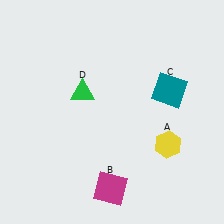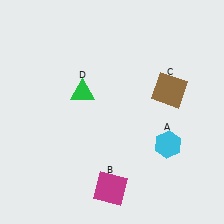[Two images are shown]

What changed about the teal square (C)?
In Image 1, C is teal. In Image 2, it changed to brown.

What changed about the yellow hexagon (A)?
In Image 1, A is yellow. In Image 2, it changed to cyan.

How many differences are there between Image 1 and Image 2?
There are 2 differences between the two images.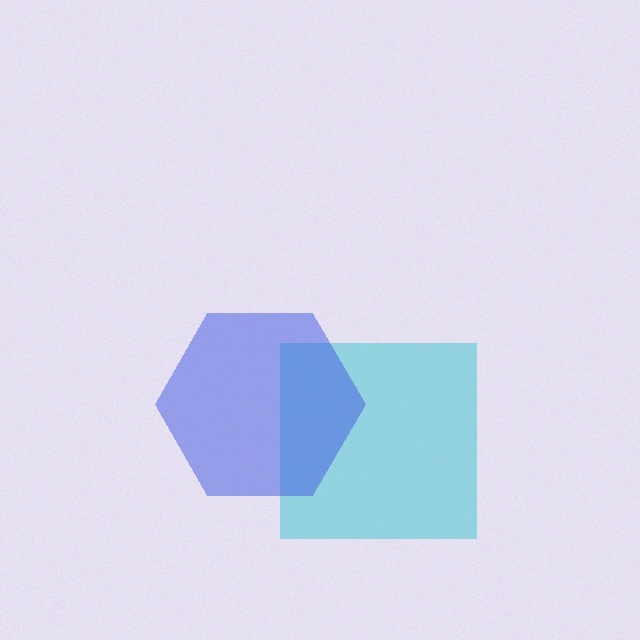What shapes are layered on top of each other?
The layered shapes are: a cyan square, a blue hexagon.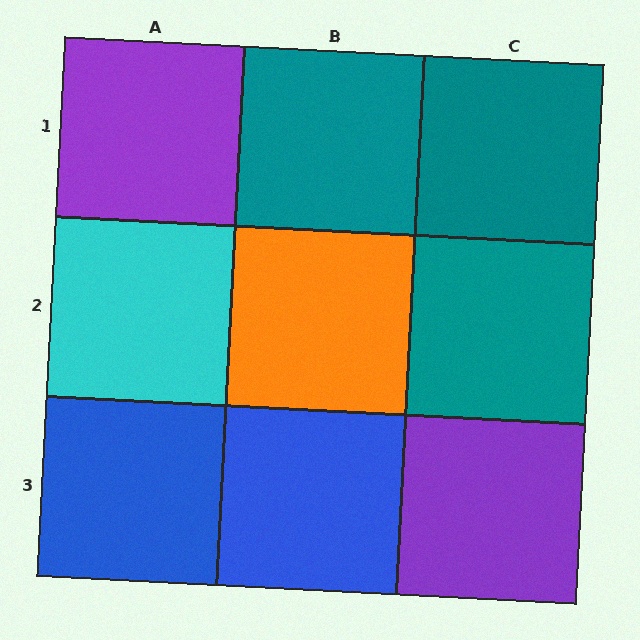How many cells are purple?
2 cells are purple.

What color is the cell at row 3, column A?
Blue.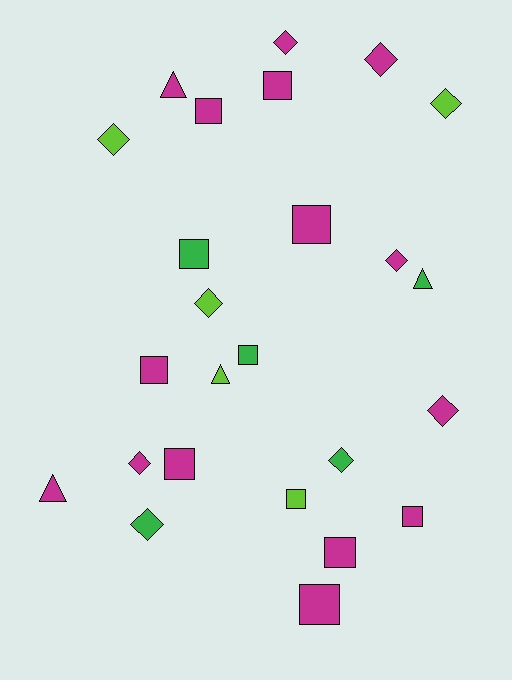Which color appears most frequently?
Magenta, with 15 objects.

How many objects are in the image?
There are 25 objects.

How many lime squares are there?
There is 1 lime square.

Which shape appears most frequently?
Square, with 11 objects.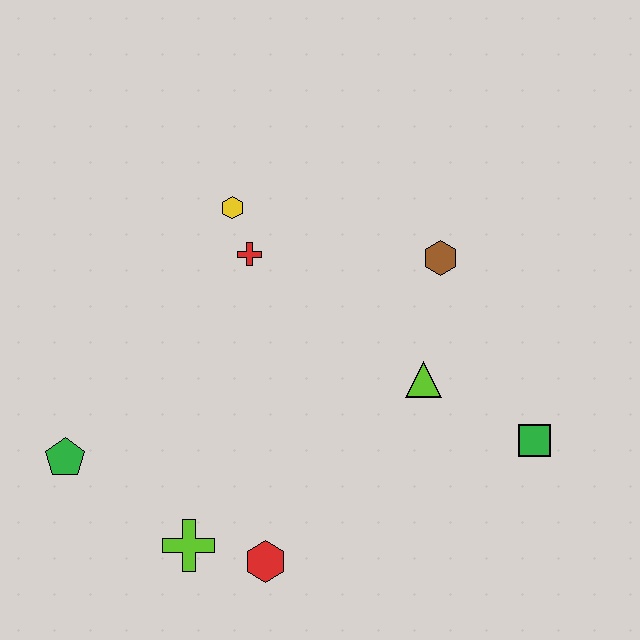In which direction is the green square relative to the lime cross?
The green square is to the right of the lime cross.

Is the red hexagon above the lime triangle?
No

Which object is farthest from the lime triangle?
The green pentagon is farthest from the lime triangle.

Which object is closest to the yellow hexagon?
The red cross is closest to the yellow hexagon.